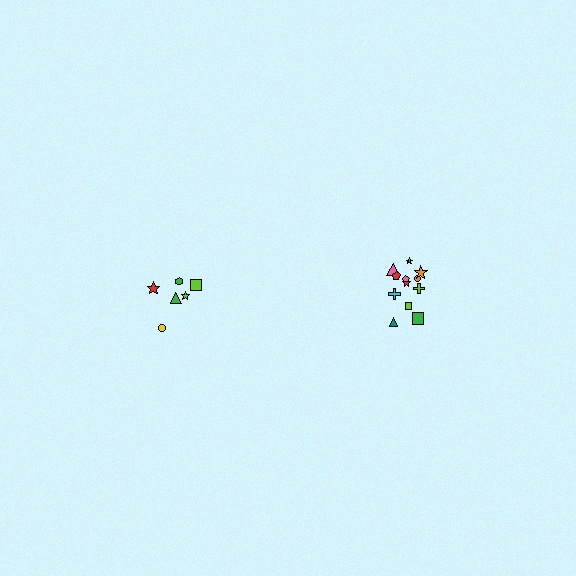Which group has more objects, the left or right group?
The right group.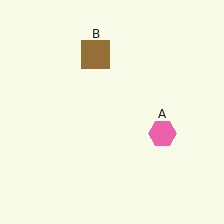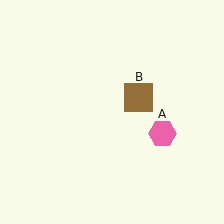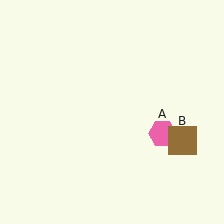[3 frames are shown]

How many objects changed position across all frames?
1 object changed position: brown square (object B).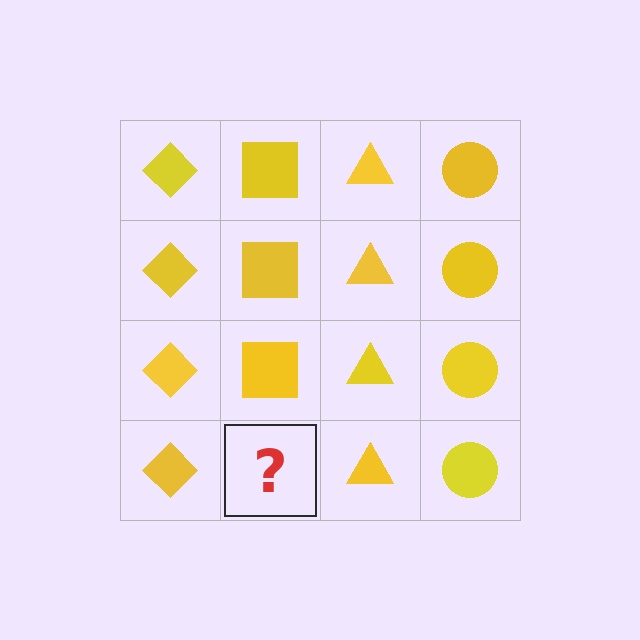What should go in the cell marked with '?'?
The missing cell should contain a yellow square.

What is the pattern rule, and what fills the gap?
The rule is that each column has a consistent shape. The gap should be filled with a yellow square.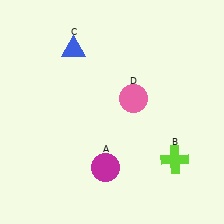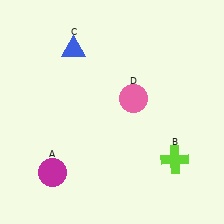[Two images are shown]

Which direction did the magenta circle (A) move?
The magenta circle (A) moved left.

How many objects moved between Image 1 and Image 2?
1 object moved between the two images.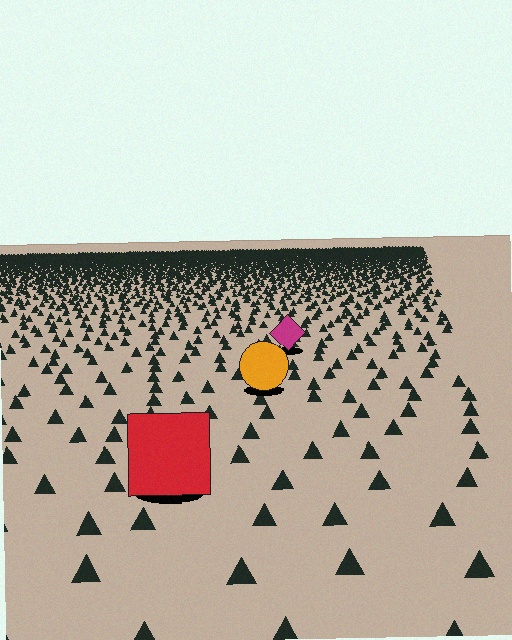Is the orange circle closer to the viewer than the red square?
No. The red square is closer — you can tell from the texture gradient: the ground texture is coarser near it.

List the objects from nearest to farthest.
From nearest to farthest: the red square, the orange circle, the magenta diamond.